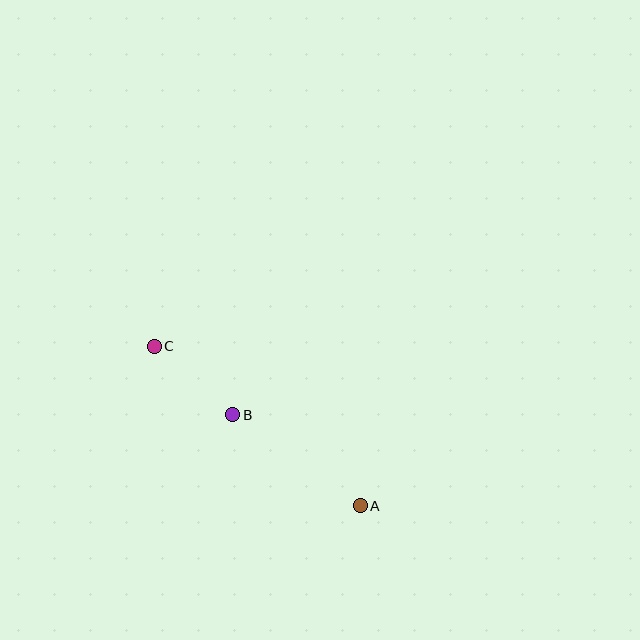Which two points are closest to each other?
Points B and C are closest to each other.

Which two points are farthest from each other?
Points A and C are farthest from each other.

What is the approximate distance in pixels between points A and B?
The distance between A and B is approximately 157 pixels.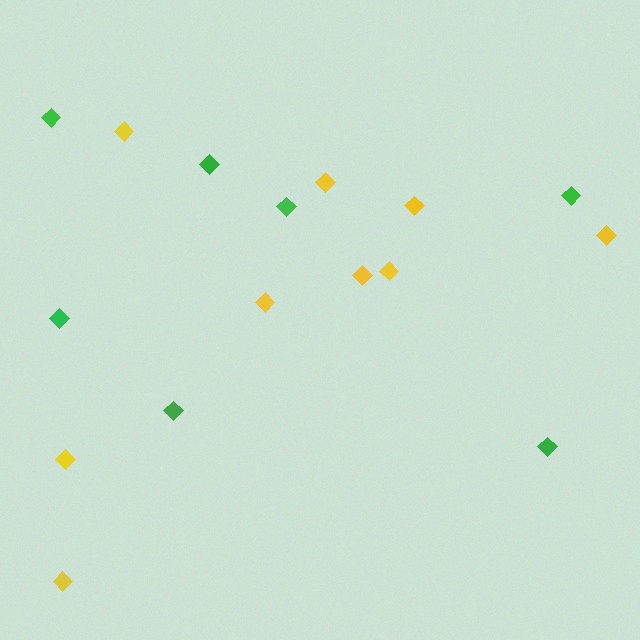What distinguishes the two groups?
There are 2 groups: one group of yellow diamonds (9) and one group of green diamonds (7).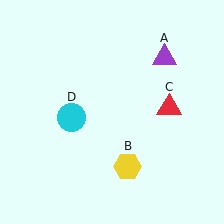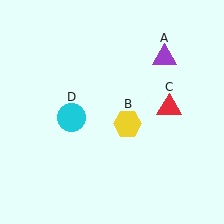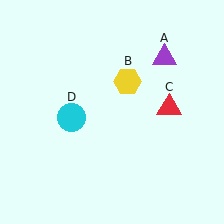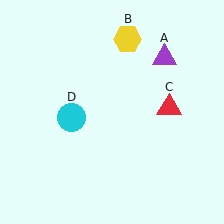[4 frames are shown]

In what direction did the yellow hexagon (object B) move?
The yellow hexagon (object B) moved up.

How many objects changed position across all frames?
1 object changed position: yellow hexagon (object B).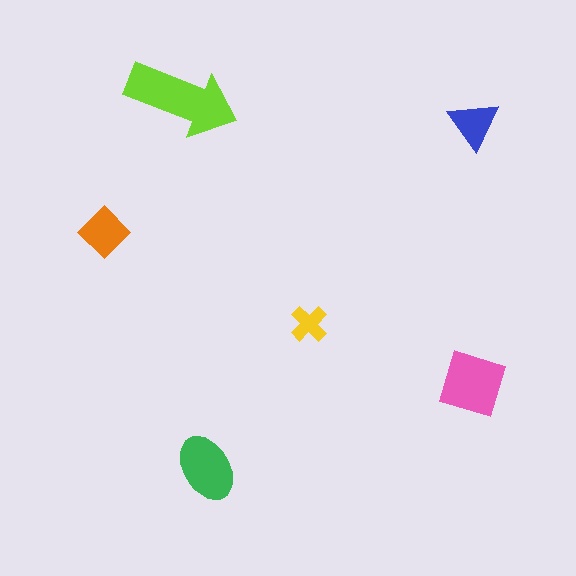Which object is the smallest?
The yellow cross.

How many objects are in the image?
There are 6 objects in the image.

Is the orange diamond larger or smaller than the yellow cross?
Larger.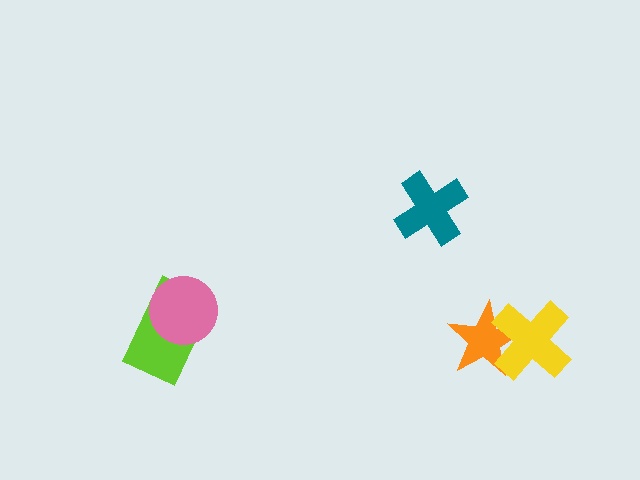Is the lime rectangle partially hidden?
Yes, it is partially covered by another shape.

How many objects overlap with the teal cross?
0 objects overlap with the teal cross.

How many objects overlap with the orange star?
1 object overlaps with the orange star.